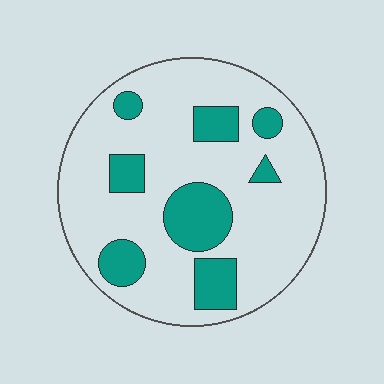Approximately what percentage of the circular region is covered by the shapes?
Approximately 25%.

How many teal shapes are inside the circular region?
8.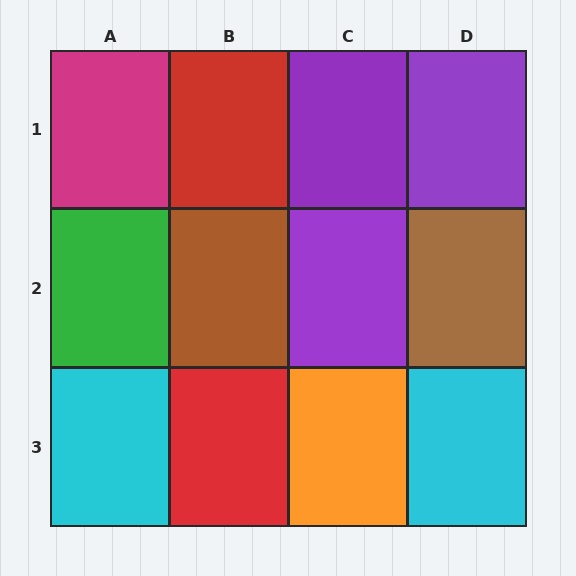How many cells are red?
2 cells are red.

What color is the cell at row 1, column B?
Red.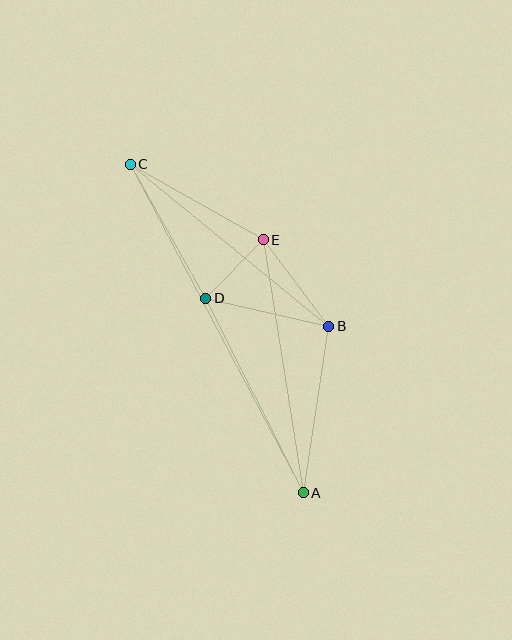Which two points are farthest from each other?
Points A and C are farthest from each other.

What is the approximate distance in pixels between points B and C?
The distance between B and C is approximately 256 pixels.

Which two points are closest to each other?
Points D and E are closest to each other.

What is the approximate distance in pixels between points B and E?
The distance between B and E is approximately 109 pixels.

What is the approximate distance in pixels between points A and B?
The distance between A and B is approximately 168 pixels.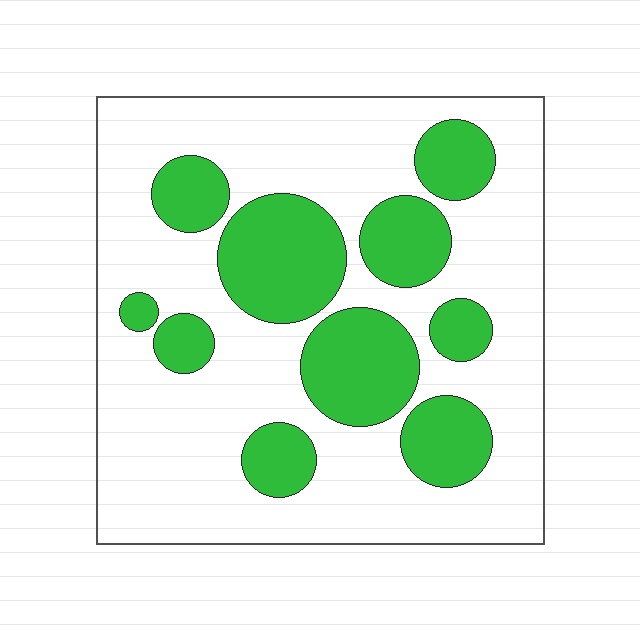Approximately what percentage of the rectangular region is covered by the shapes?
Approximately 30%.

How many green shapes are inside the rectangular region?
10.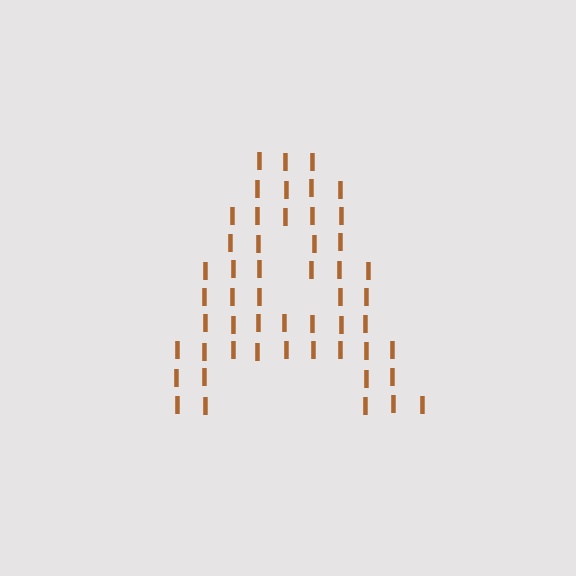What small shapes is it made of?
It is made of small letter I's.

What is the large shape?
The large shape is the letter A.